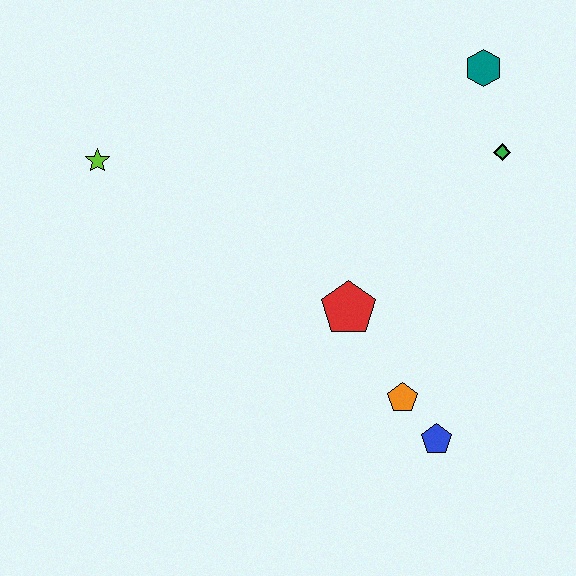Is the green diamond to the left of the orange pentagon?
No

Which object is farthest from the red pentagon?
The lime star is farthest from the red pentagon.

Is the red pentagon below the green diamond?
Yes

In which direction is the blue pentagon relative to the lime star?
The blue pentagon is to the right of the lime star.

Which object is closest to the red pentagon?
The orange pentagon is closest to the red pentagon.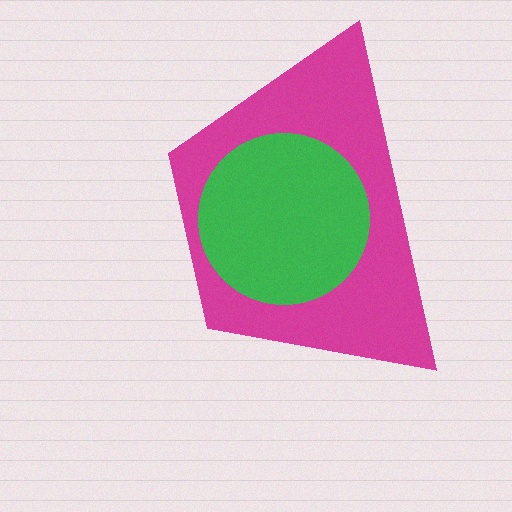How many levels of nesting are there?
2.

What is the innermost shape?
The green circle.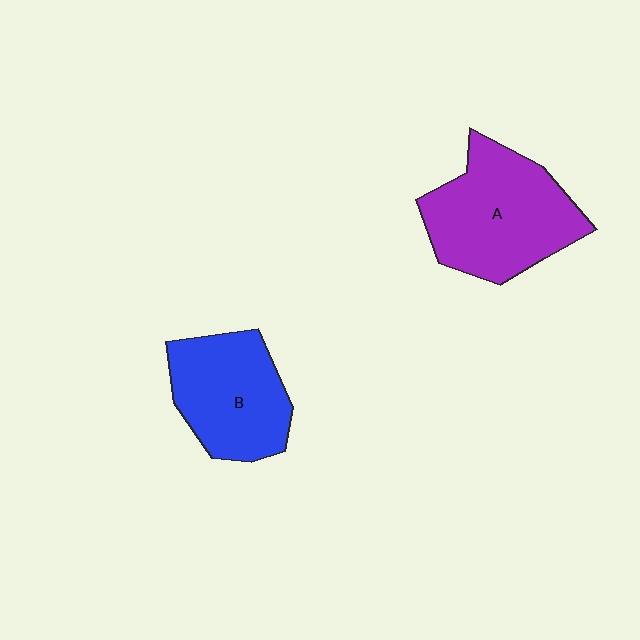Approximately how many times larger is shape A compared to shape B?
Approximately 1.2 times.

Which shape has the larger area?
Shape A (purple).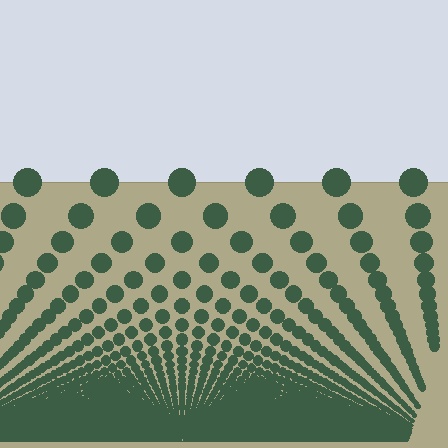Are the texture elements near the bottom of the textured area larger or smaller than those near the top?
Smaller. The gradient is inverted — elements near the bottom are smaller and denser.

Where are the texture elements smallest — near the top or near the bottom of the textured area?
Near the bottom.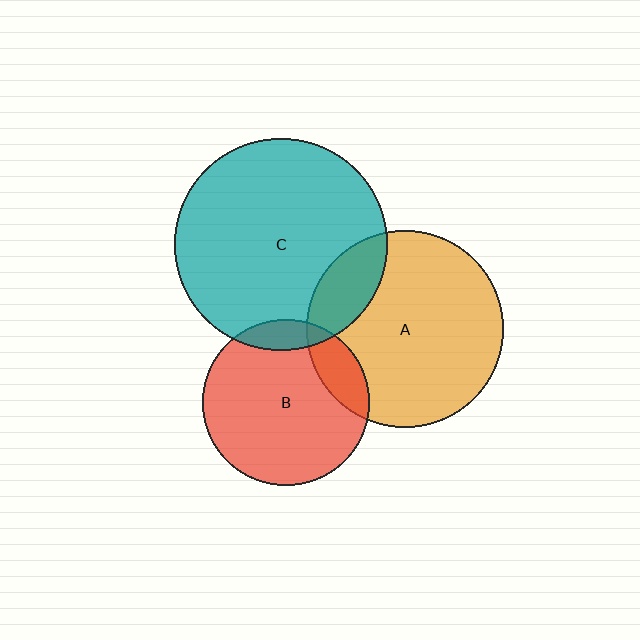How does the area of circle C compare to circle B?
Approximately 1.6 times.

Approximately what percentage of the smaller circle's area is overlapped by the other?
Approximately 10%.